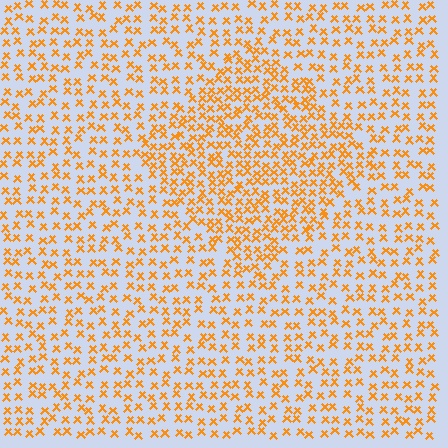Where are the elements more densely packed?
The elements are more densely packed inside the diamond boundary.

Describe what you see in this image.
The image contains small orange elements arranged at two different densities. A diamond-shaped region is visible where the elements are more densely packed than the surrounding area.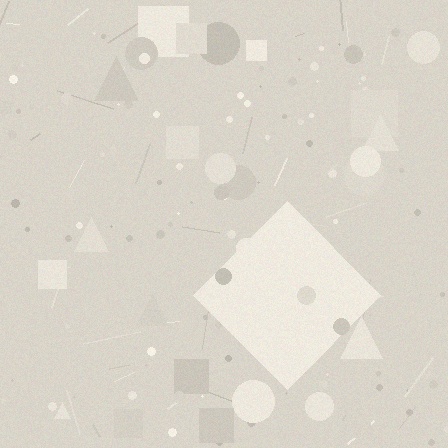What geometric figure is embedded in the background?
A diamond is embedded in the background.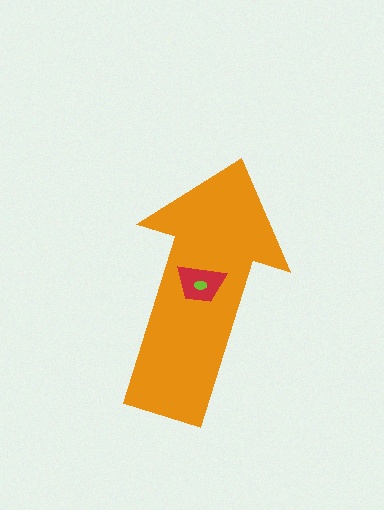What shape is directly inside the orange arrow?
The red trapezoid.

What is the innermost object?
The lime ellipse.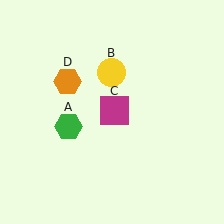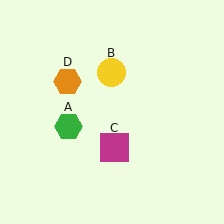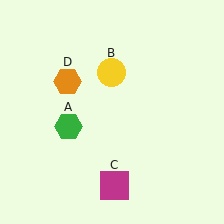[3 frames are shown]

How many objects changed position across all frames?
1 object changed position: magenta square (object C).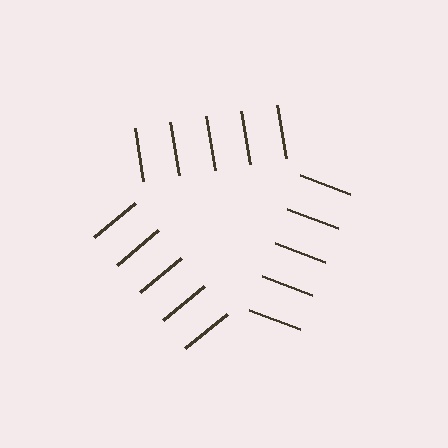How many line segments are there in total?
15 — 5 along each of the 3 edges.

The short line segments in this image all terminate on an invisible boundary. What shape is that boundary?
An illusory triangle — the line segments terminate on its edges but no continuous stroke is drawn.